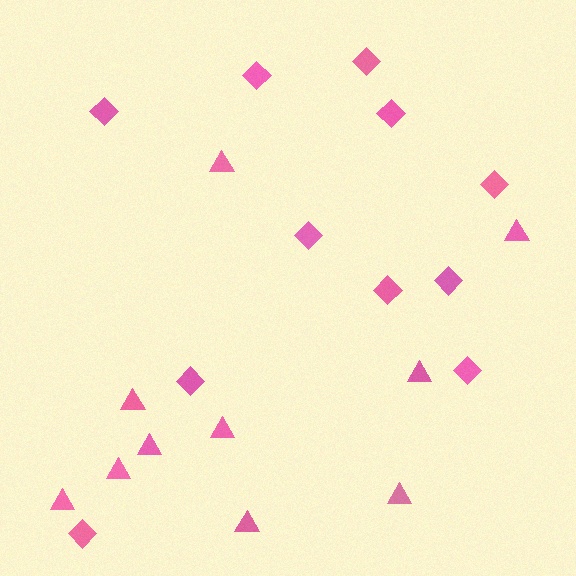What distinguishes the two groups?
There are 2 groups: one group of diamonds (11) and one group of triangles (10).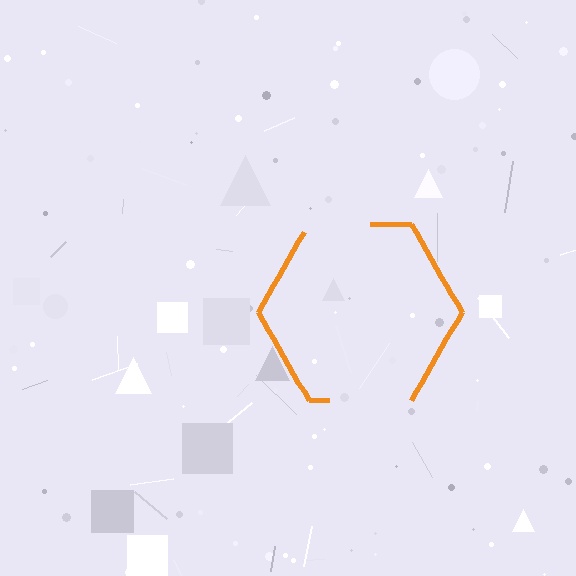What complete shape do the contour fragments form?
The contour fragments form a hexagon.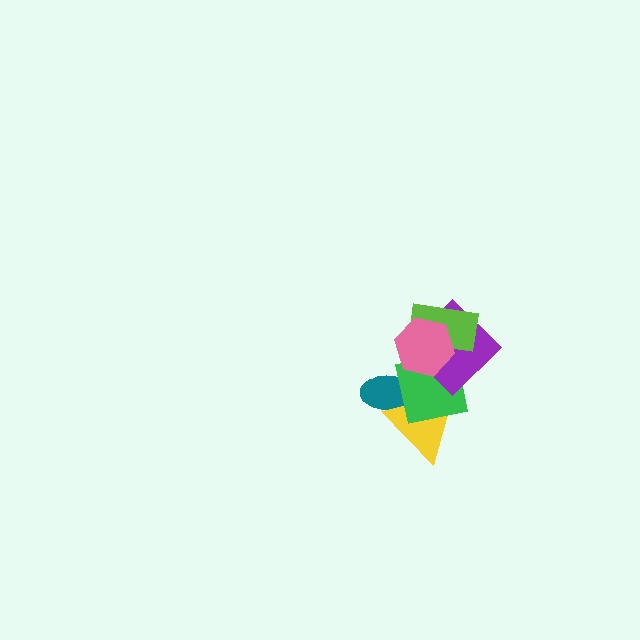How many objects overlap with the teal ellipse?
2 objects overlap with the teal ellipse.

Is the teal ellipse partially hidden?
Yes, it is partially covered by another shape.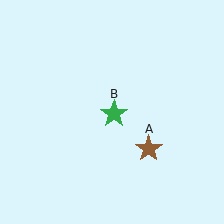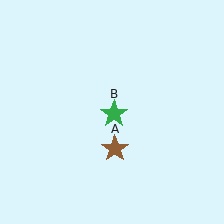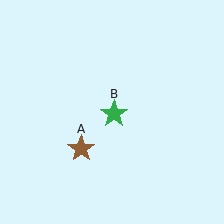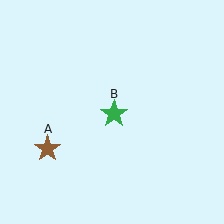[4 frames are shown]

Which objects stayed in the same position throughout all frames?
Green star (object B) remained stationary.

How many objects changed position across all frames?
1 object changed position: brown star (object A).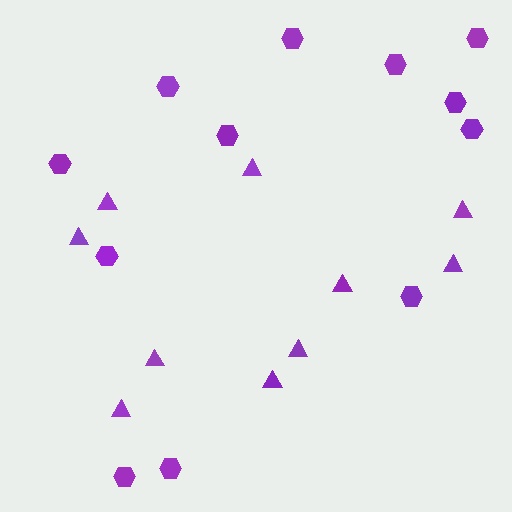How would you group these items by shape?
There are 2 groups: one group of hexagons (12) and one group of triangles (10).